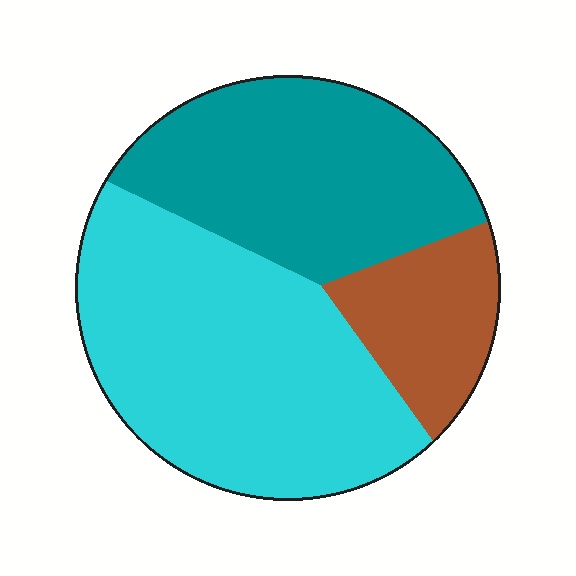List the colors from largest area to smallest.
From largest to smallest: cyan, teal, brown.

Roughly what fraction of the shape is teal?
Teal covers about 35% of the shape.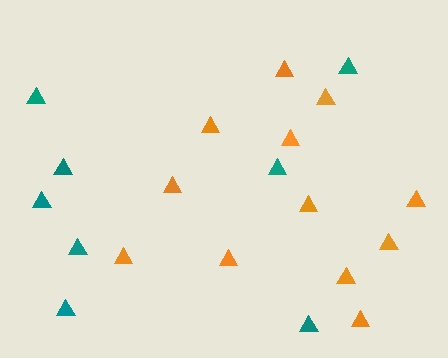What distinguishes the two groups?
There are 2 groups: one group of teal triangles (8) and one group of orange triangles (12).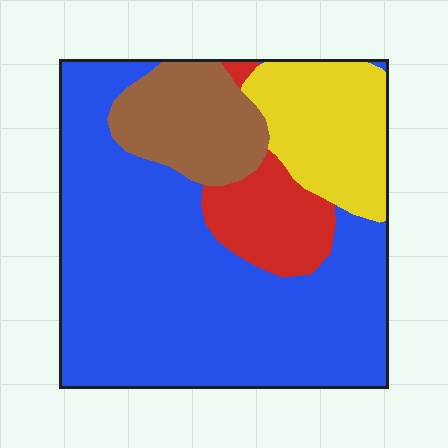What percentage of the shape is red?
Red covers around 10% of the shape.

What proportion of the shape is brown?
Brown covers around 15% of the shape.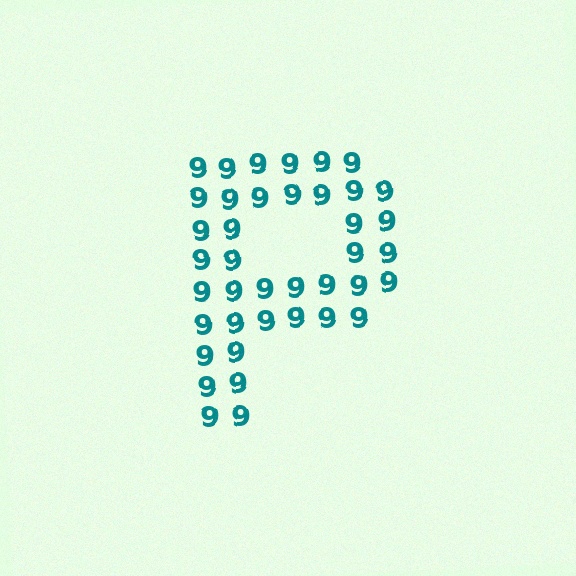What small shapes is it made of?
It is made of small digit 9's.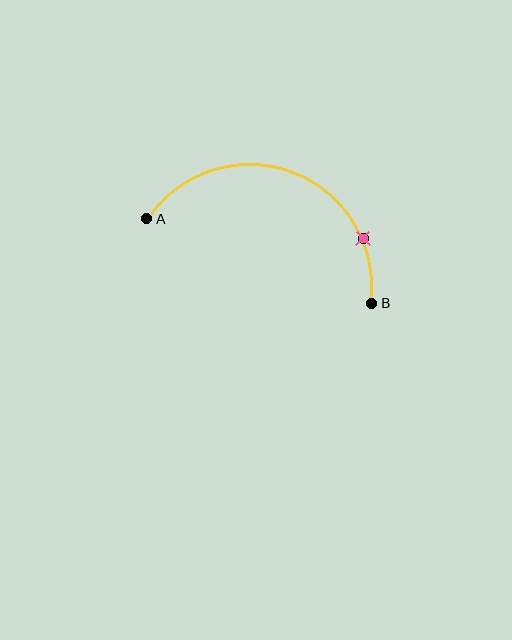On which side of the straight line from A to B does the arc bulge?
The arc bulges above the straight line connecting A and B.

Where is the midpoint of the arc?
The arc midpoint is the point on the curve farthest from the straight line joining A and B. It sits above that line.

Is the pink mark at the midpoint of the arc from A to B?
No. The pink mark lies on the arc but is closer to endpoint B. The arc midpoint would be at the point on the curve equidistant along the arc from both A and B.